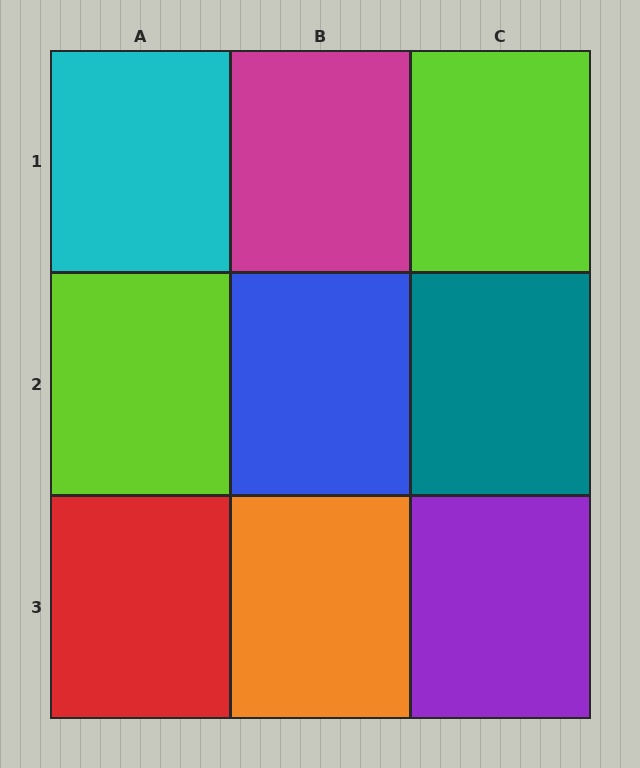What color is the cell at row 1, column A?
Cyan.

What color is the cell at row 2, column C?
Teal.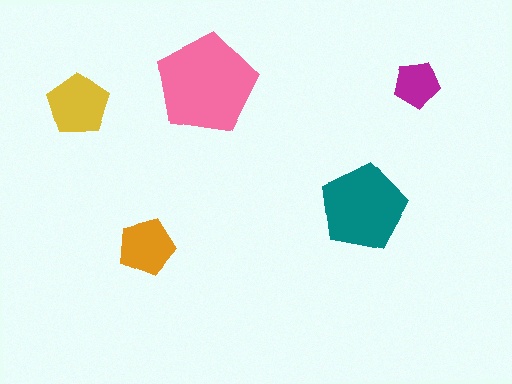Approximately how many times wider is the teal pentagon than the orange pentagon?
About 1.5 times wider.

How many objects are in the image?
There are 5 objects in the image.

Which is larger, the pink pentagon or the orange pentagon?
The pink one.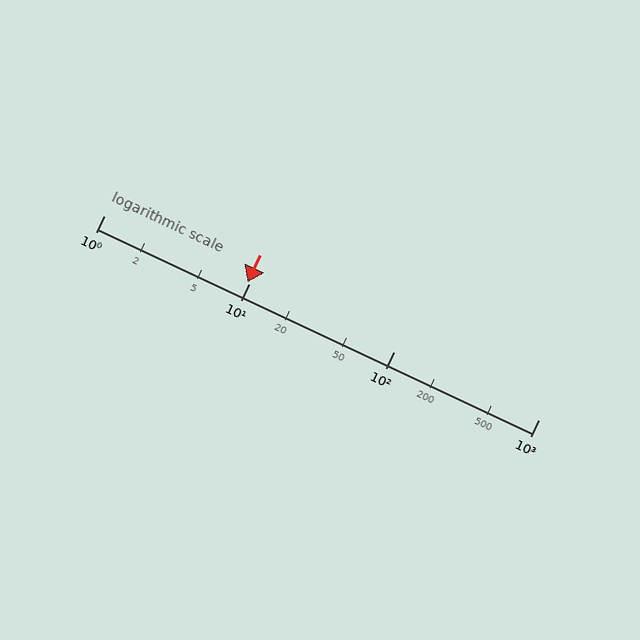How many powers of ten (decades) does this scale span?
The scale spans 3 decades, from 1 to 1000.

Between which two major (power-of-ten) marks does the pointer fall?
The pointer is between 1 and 10.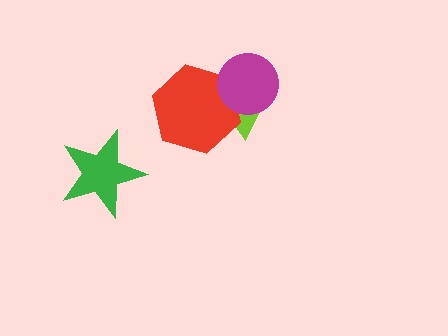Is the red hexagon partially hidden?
Yes, it is partially covered by another shape.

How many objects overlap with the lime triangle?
2 objects overlap with the lime triangle.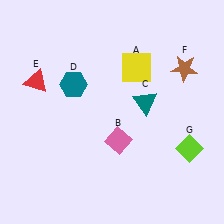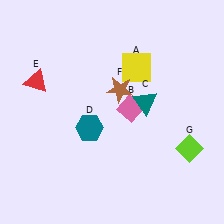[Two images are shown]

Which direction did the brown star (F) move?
The brown star (F) moved left.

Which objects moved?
The objects that moved are: the pink diamond (B), the teal hexagon (D), the brown star (F).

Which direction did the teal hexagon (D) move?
The teal hexagon (D) moved down.